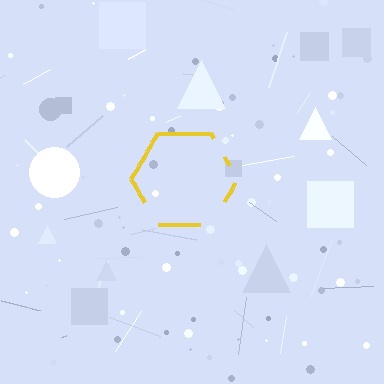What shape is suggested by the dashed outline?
The dashed outline suggests a hexagon.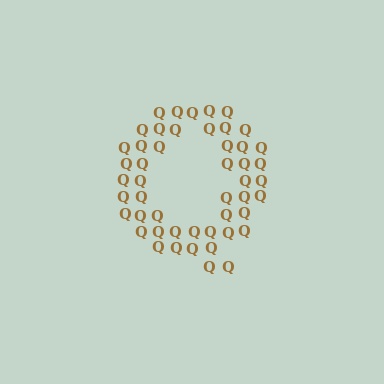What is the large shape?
The large shape is the letter Q.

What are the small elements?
The small elements are letter Q's.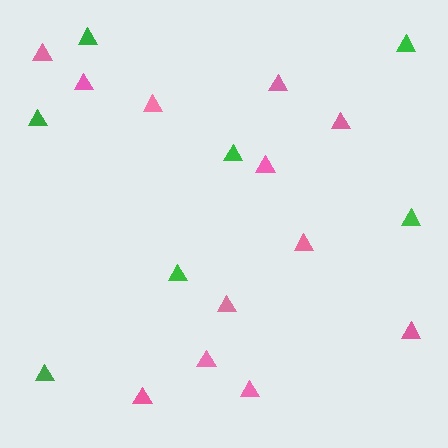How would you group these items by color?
There are 2 groups: one group of pink triangles (12) and one group of green triangles (7).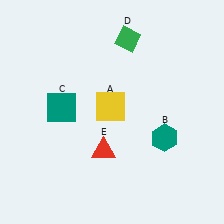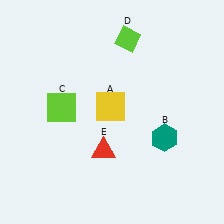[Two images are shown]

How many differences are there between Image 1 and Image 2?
There are 2 differences between the two images.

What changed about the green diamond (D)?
In Image 1, D is green. In Image 2, it changed to lime.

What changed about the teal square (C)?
In Image 1, C is teal. In Image 2, it changed to lime.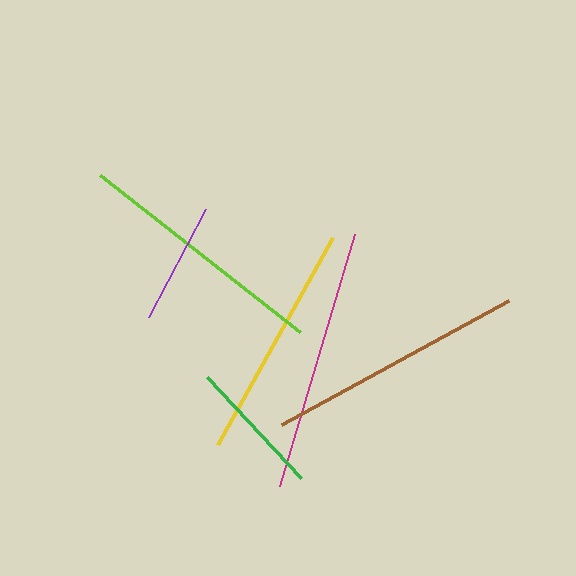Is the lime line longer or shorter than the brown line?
The brown line is longer than the lime line.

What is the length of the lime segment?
The lime segment is approximately 254 pixels long.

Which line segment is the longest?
The magenta line is the longest at approximately 263 pixels.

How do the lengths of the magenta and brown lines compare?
The magenta and brown lines are approximately the same length.